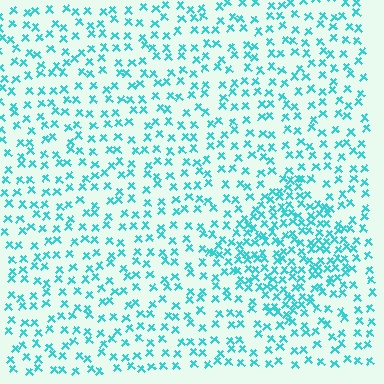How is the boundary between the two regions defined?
The boundary is defined by a change in element density (approximately 2.1x ratio). All elements are the same color, size, and shape.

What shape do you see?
I see a diamond.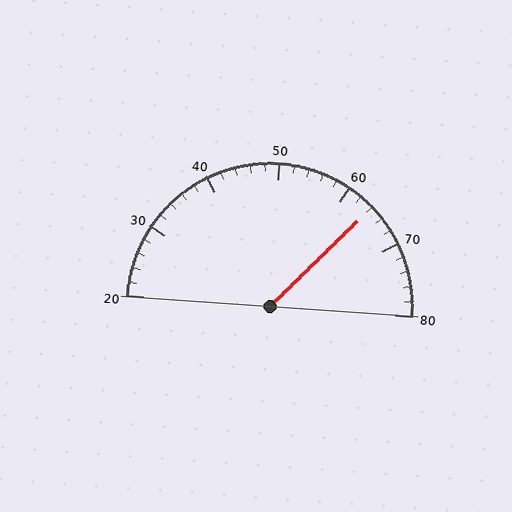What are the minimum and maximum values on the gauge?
The gauge ranges from 20 to 80.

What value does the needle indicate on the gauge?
The needle indicates approximately 64.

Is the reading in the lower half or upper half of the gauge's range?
The reading is in the upper half of the range (20 to 80).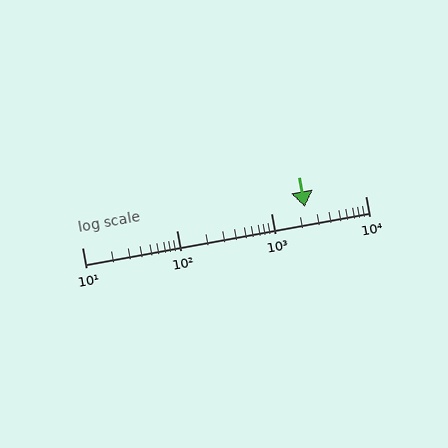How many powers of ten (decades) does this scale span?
The scale spans 3 decades, from 10 to 10000.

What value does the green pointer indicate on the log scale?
The pointer indicates approximately 2300.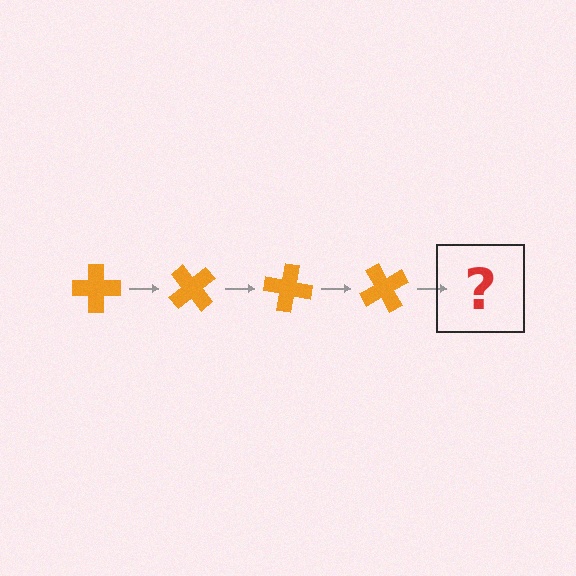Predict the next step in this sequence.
The next step is an orange cross rotated 200 degrees.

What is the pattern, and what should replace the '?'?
The pattern is that the cross rotates 50 degrees each step. The '?' should be an orange cross rotated 200 degrees.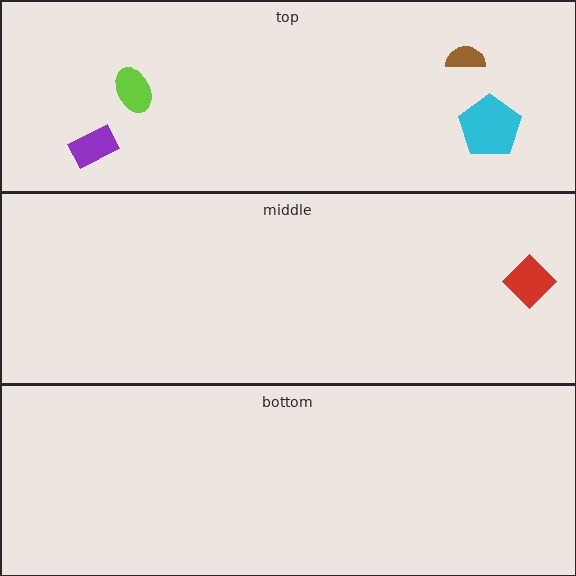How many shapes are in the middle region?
1.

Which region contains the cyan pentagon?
The top region.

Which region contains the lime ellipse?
The top region.